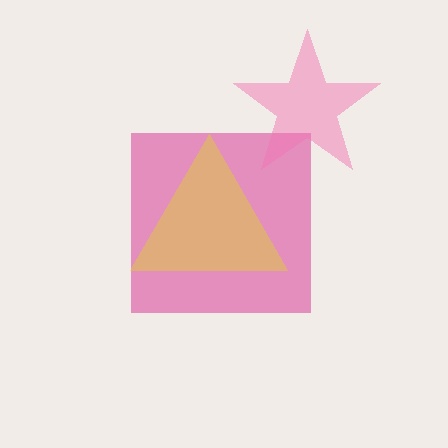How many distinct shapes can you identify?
There are 3 distinct shapes: a magenta square, a yellow triangle, a pink star.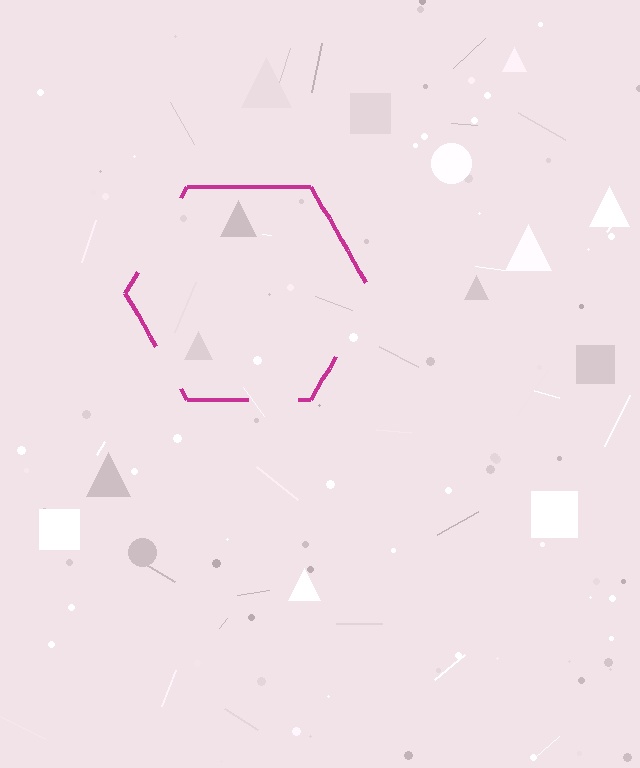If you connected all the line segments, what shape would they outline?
They would outline a hexagon.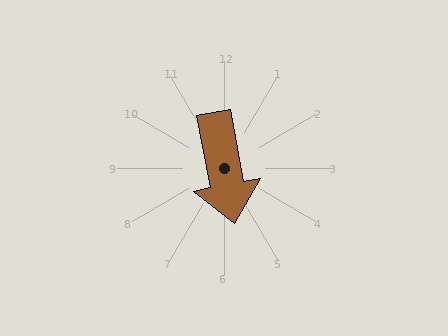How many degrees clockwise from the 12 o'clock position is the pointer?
Approximately 169 degrees.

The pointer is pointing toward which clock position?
Roughly 6 o'clock.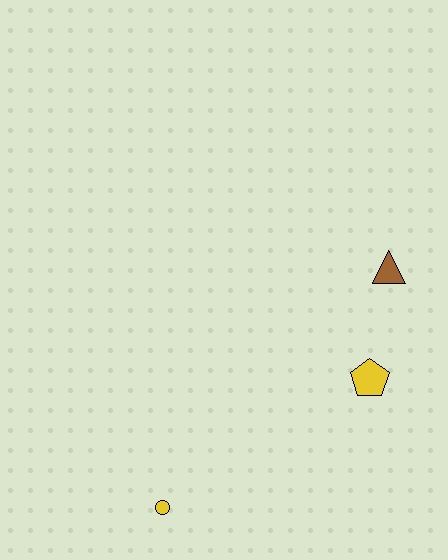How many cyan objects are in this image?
There are no cyan objects.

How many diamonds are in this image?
There are no diamonds.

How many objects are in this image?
There are 3 objects.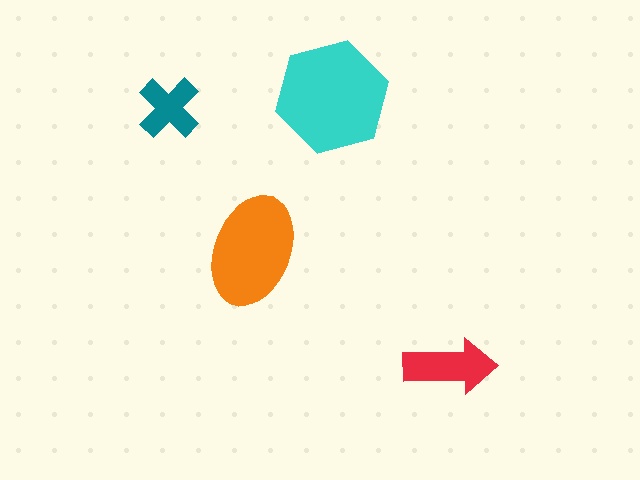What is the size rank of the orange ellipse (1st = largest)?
2nd.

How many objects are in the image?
There are 4 objects in the image.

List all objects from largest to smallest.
The cyan hexagon, the orange ellipse, the red arrow, the teal cross.